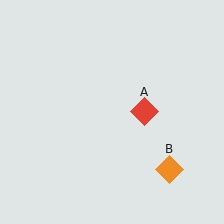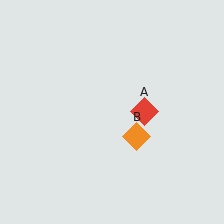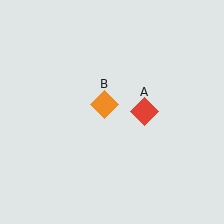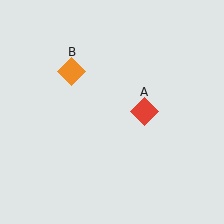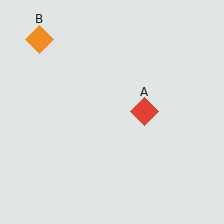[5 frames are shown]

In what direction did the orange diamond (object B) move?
The orange diamond (object B) moved up and to the left.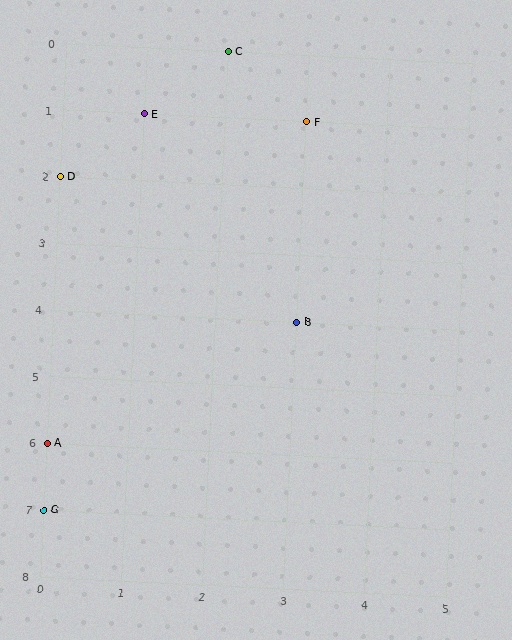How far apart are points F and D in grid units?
Points F and D are 3 columns and 1 row apart (about 3.2 grid units diagonally).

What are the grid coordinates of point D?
Point D is at grid coordinates (0, 2).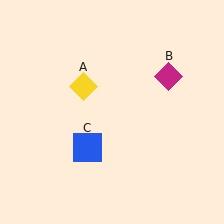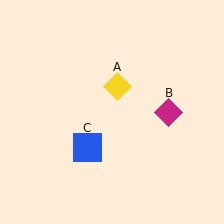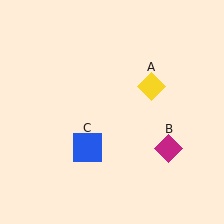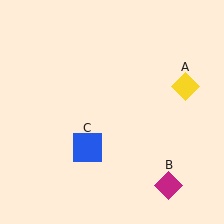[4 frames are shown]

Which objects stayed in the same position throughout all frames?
Blue square (object C) remained stationary.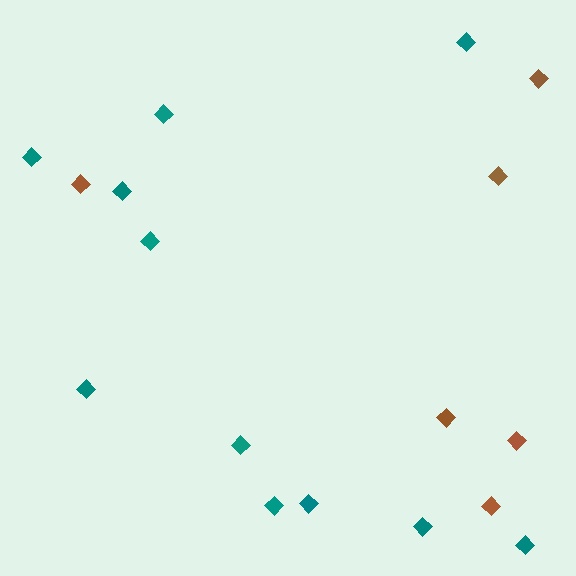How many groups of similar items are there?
There are 2 groups: one group of brown diamonds (6) and one group of teal diamonds (11).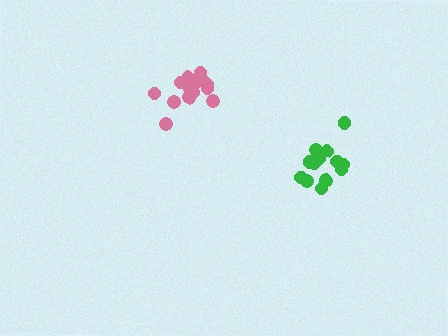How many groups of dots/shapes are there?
There are 2 groups.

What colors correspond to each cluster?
The clusters are colored: pink, green.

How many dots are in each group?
Group 1: 15 dots, Group 2: 13 dots (28 total).